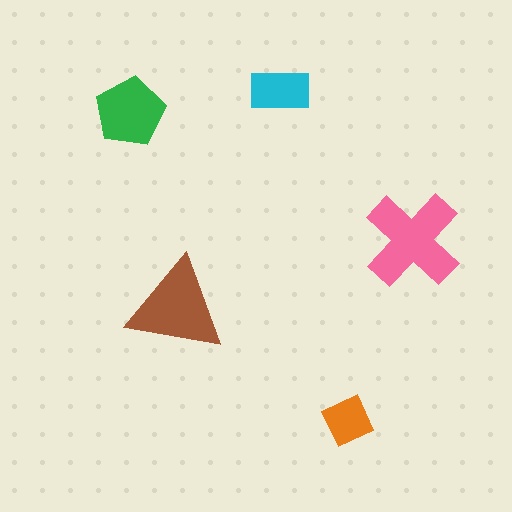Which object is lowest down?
The orange square is bottommost.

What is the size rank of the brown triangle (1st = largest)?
2nd.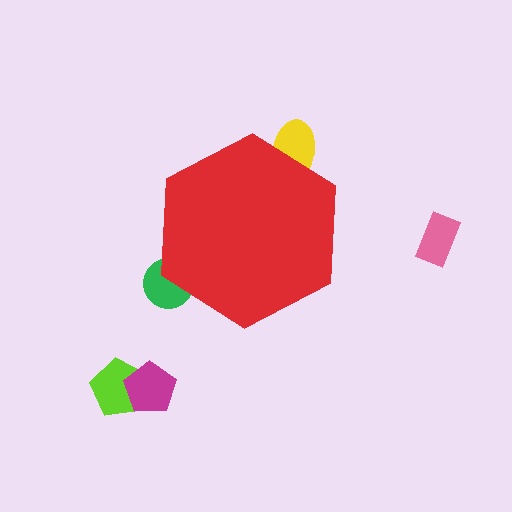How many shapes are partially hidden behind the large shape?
2 shapes are partially hidden.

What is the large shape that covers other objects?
A red hexagon.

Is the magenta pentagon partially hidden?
No, the magenta pentagon is fully visible.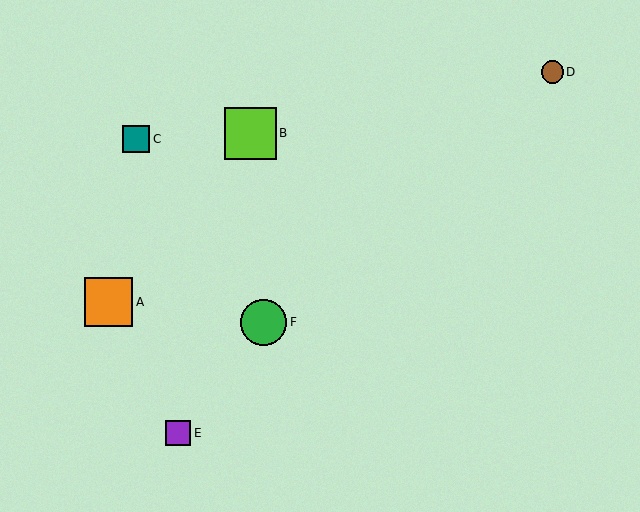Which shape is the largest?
The lime square (labeled B) is the largest.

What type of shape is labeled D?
Shape D is a brown circle.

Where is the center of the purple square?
The center of the purple square is at (178, 433).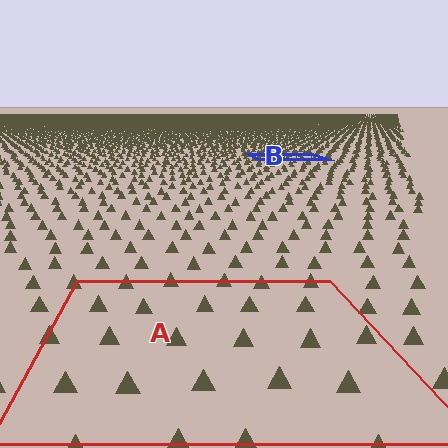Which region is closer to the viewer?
Region A is closer. The texture elements there are larger and more spread out.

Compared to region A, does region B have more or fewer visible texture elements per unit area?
Region B has more texture elements per unit area — they are packed more densely because it is farther away.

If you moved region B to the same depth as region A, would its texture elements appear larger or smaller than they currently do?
They would appear larger. At a closer depth, the same texture elements are projected at a bigger on-screen size.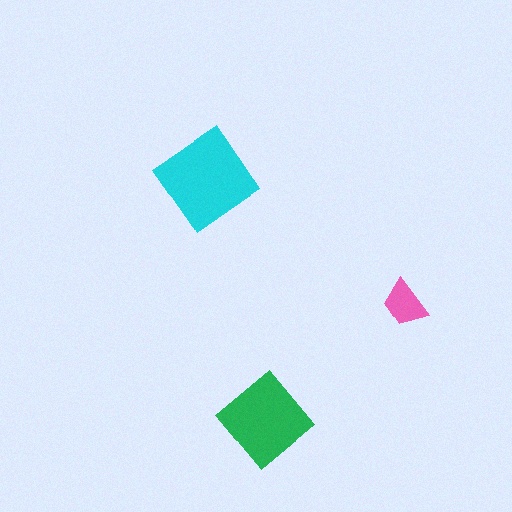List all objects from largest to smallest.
The cyan diamond, the green diamond, the pink trapezoid.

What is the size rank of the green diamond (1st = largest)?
2nd.